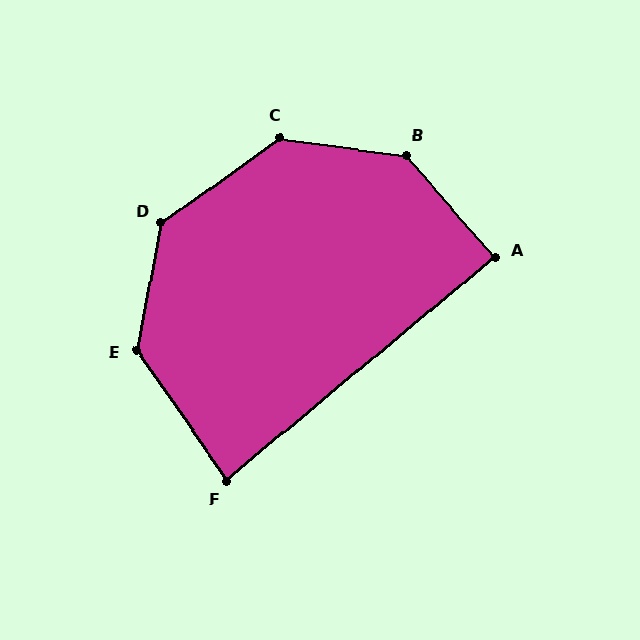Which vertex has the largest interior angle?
B, at approximately 138 degrees.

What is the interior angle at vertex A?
Approximately 89 degrees (approximately right).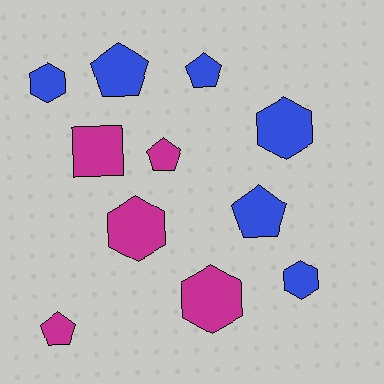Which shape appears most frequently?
Pentagon, with 5 objects.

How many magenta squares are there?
There is 1 magenta square.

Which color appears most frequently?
Blue, with 6 objects.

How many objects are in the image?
There are 11 objects.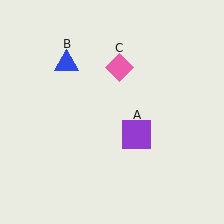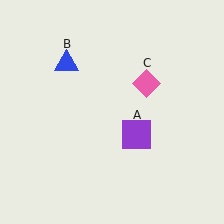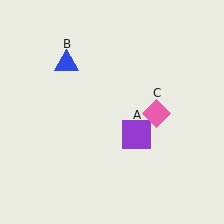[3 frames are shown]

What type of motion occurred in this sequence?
The pink diamond (object C) rotated clockwise around the center of the scene.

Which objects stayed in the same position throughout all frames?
Purple square (object A) and blue triangle (object B) remained stationary.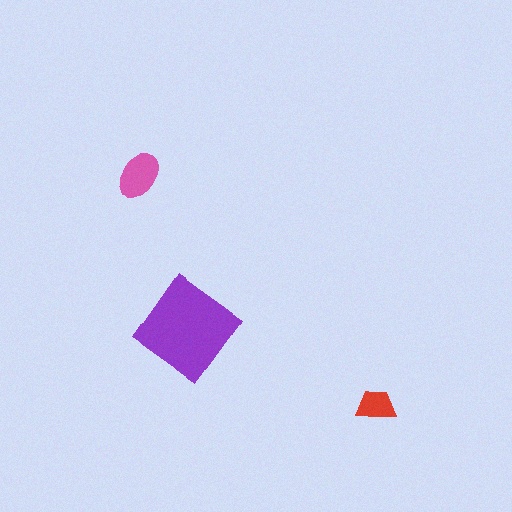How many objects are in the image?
There are 3 objects in the image.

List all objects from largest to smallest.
The purple diamond, the pink ellipse, the red trapezoid.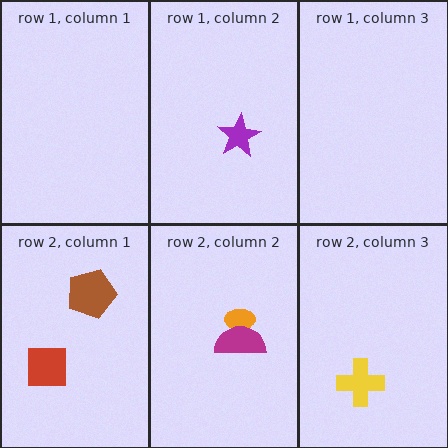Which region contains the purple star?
The row 1, column 2 region.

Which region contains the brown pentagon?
The row 2, column 1 region.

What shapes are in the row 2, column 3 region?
The yellow cross.